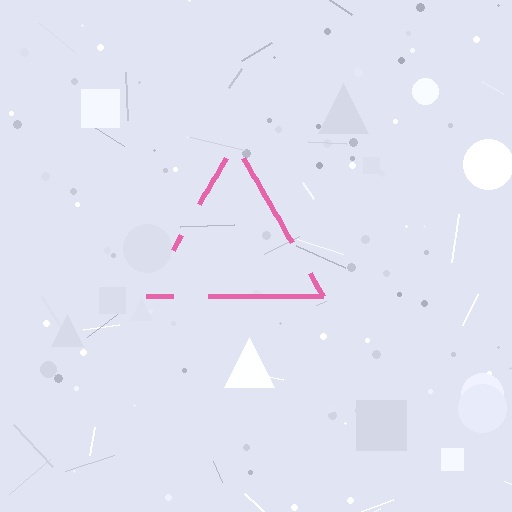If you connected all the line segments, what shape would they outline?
They would outline a triangle.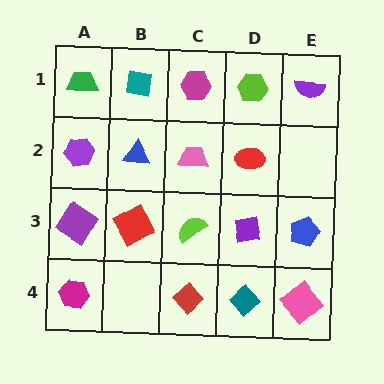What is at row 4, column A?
A magenta hexagon.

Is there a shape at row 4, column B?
No, that cell is empty.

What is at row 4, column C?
A red diamond.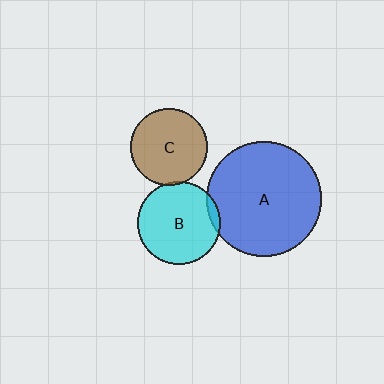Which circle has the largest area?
Circle A (blue).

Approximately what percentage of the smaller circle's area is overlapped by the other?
Approximately 5%.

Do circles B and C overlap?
Yes.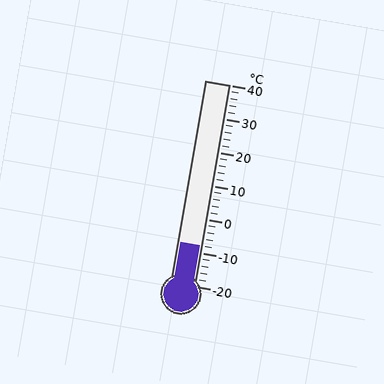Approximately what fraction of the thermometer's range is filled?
The thermometer is filled to approximately 20% of its range.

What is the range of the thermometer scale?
The thermometer scale ranges from -20°C to 40°C.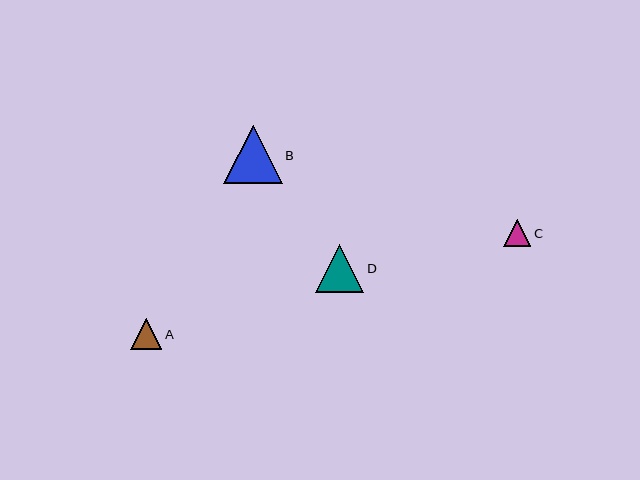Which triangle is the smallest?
Triangle C is the smallest with a size of approximately 27 pixels.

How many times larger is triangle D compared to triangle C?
Triangle D is approximately 1.8 times the size of triangle C.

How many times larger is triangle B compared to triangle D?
Triangle B is approximately 1.2 times the size of triangle D.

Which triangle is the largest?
Triangle B is the largest with a size of approximately 58 pixels.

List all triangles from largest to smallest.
From largest to smallest: B, D, A, C.